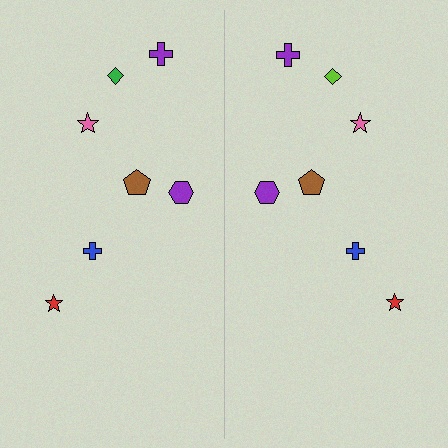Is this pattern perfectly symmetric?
No, the pattern is not perfectly symmetric. The lime diamond on the right side breaks the symmetry — its mirror counterpart is green.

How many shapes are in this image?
There are 14 shapes in this image.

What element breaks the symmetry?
The lime diamond on the right side breaks the symmetry — its mirror counterpart is green.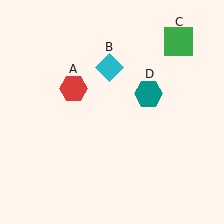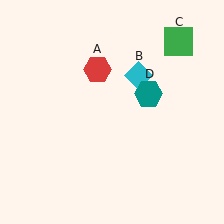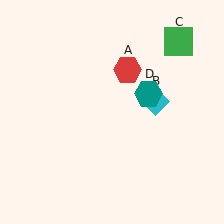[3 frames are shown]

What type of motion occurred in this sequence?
The red hexagon (object A), cyan diamond (object B) rotated clockwise around the center of the scene.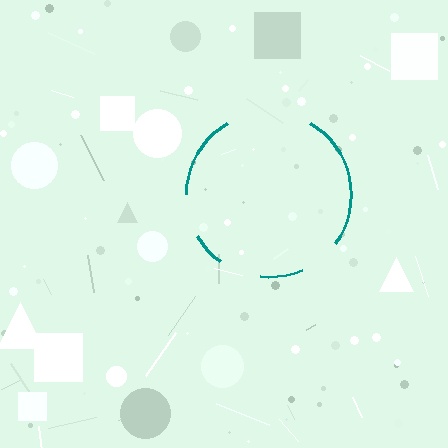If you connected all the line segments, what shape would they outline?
They would outline a circle.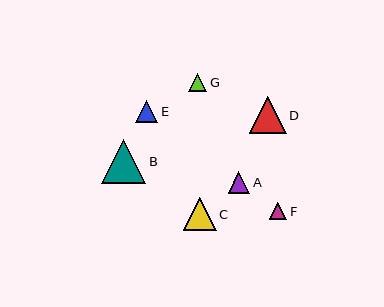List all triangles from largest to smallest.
From largest to smallest: B, D, C, E, A, G, F.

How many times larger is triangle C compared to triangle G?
Triangle C is approximately 1.9 times the size of triangle G.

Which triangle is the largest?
Triangle B is the largest with a size of approximately 44 pixels.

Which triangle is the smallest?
Triangle F is the smallest with a size of approximately 17 pixels.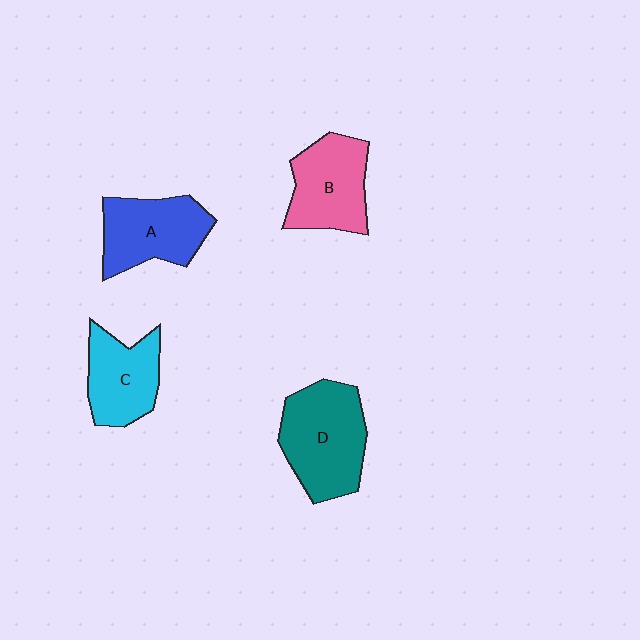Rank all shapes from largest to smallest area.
From largest to smallest: D (teal), A (blue), B (pink), C (cyan).